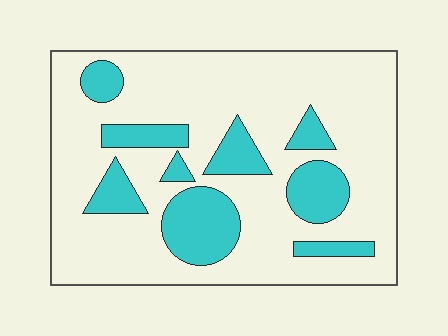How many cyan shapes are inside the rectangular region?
9.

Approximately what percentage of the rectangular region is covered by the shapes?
Approximately 25%.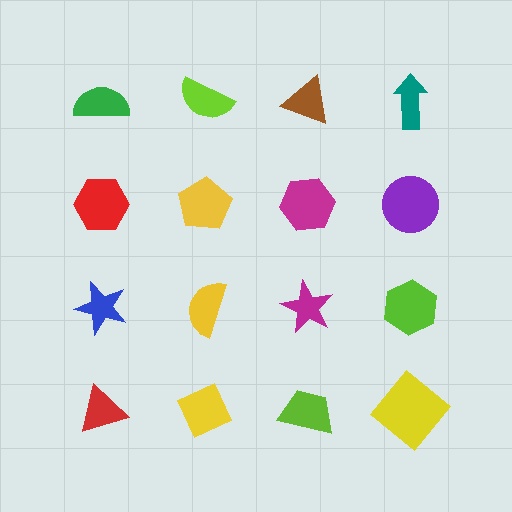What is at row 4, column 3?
A lime trapezoid.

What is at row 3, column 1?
A blue star.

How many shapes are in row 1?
4 shapes.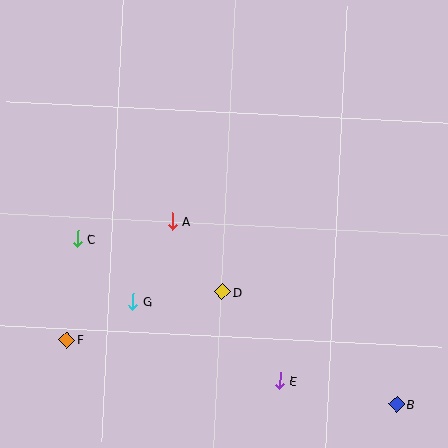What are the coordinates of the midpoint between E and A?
The midpoint between E and A is at (226, 301).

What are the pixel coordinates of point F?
Point F is at (67, 340).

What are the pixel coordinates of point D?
Point D is at (222, 292).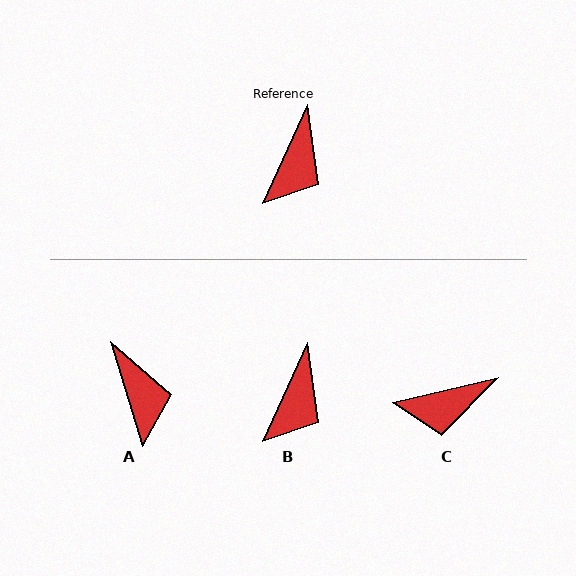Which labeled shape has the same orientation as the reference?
B.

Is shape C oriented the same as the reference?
No, it is off by about 52 degrees.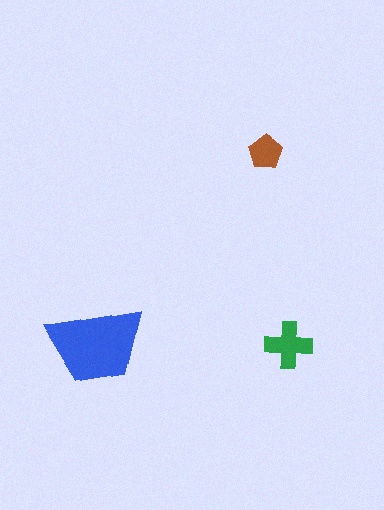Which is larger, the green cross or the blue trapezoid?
The blue trapezoid.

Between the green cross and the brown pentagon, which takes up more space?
The green cross.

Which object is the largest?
The blue trapezoid.